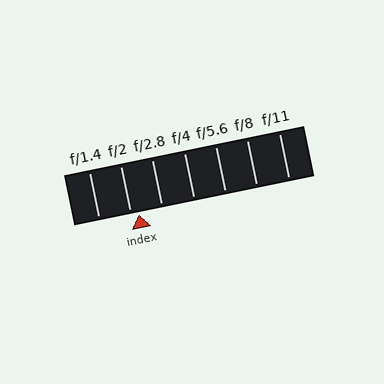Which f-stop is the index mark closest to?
The index mark is closest to f/2.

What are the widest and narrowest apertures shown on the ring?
The widest aperture shown is f/1.4 and the narrowest is f/11.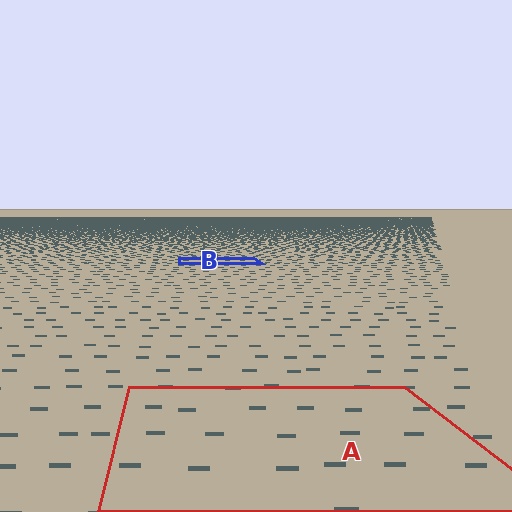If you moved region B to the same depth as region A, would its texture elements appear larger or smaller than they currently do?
They would appear larger. At a closer depth, the same texture elements are projected at a bigger on-screen size.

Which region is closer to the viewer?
Region A is closer. The texture elements there are larger and more spread out.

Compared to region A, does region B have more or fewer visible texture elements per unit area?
Region B has more texture elements per unit area — they are packed more densely because it is farther away.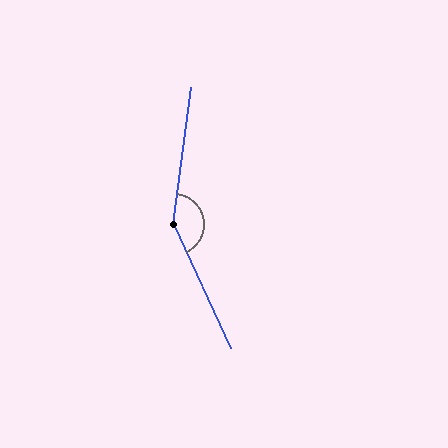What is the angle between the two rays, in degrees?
Approximately 148 degrees.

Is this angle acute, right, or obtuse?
It is obtuse.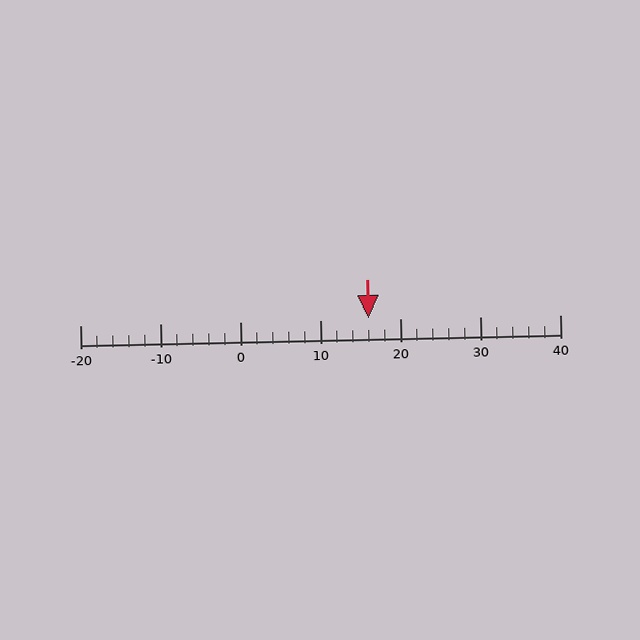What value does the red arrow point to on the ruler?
The red arrow points to approximately 16.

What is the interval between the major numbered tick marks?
The major tick marks are spaced 10 units apart.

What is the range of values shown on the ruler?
The ruler shows values from -20 to 40.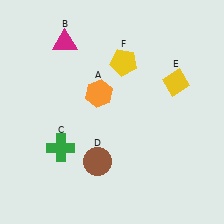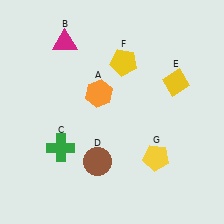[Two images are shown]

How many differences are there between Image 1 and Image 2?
There is 1 difference between the two images.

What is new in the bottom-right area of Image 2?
A yellow pentagon (G) was added in the bottom-right area of Image 2.